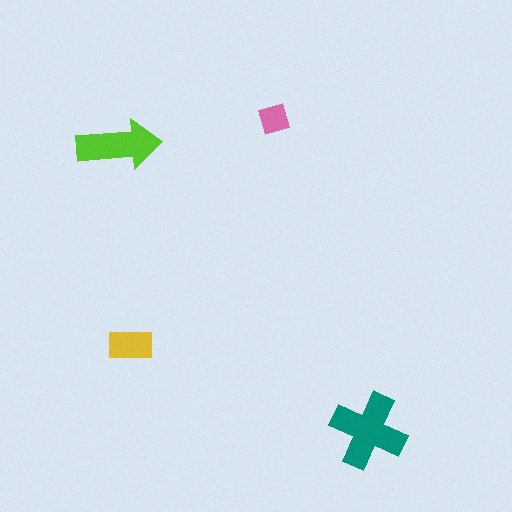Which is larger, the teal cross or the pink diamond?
The teal cross.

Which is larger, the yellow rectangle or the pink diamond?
The yellow rectangle.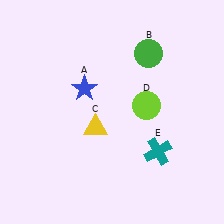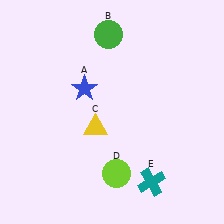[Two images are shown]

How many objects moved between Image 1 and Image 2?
3 objects moved between the two images.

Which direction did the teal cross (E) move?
The teal cross (E) moved down.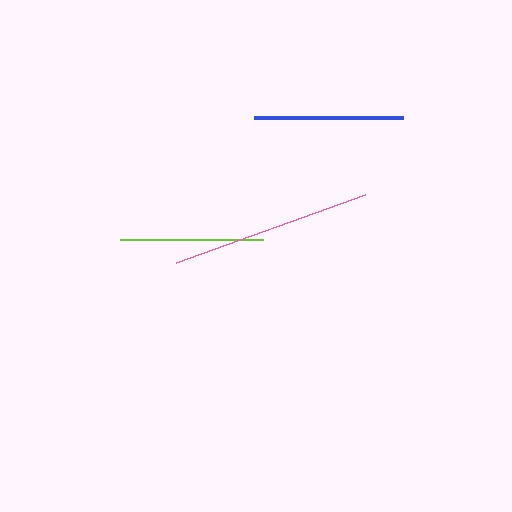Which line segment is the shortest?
The lime line is the shortest at approximately 142 pixels.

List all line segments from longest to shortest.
From longest to shortest: pink, blue, lime.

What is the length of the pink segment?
The pink segment is approximately 200 pixels long.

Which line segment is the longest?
The pink line is the longest at approximately 200 pixels.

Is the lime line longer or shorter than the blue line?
The blue line is longer than the lime line.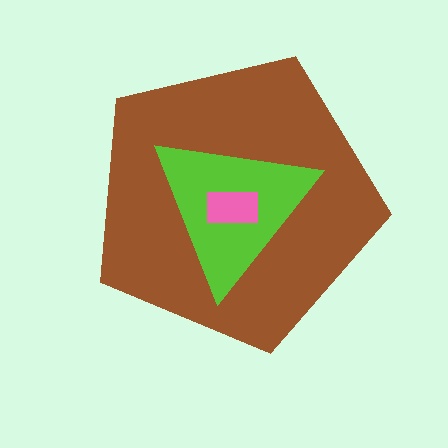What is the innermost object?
The pink rectangle.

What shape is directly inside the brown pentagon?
The lime triangle.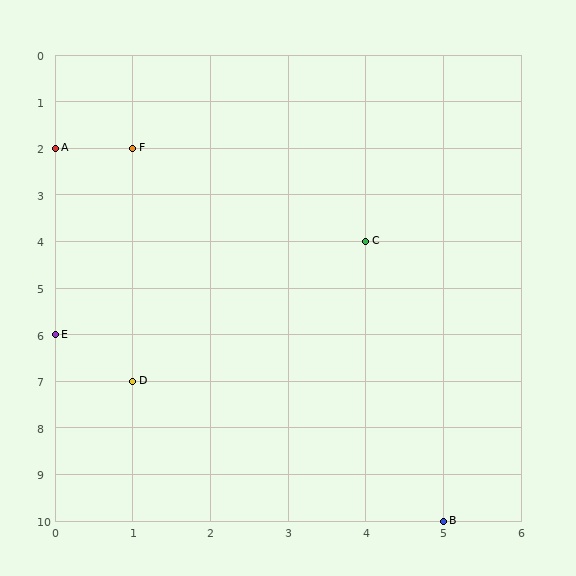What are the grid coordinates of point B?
Point B is at grid coordinates (5, 10).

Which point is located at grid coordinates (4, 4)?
Point C is at (4, 4).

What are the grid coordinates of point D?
Point D is at grid coordinates (1, 7).